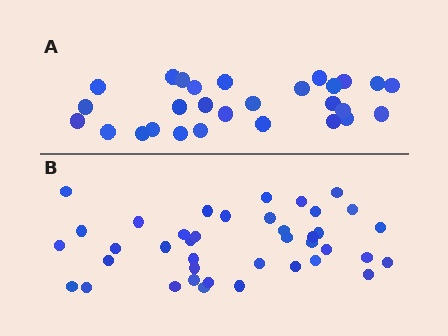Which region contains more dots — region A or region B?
Region B (the bottom region) has more dots.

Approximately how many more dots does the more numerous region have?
Region B has roughly 12 or so more dots than region A.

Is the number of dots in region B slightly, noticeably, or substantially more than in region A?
Region B has noticeably more, but not dramatically so. The ratio is roughly 1.4 to 1.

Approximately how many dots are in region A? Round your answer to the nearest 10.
About 30 dots. (The exact count is 28, which rounds to 30.)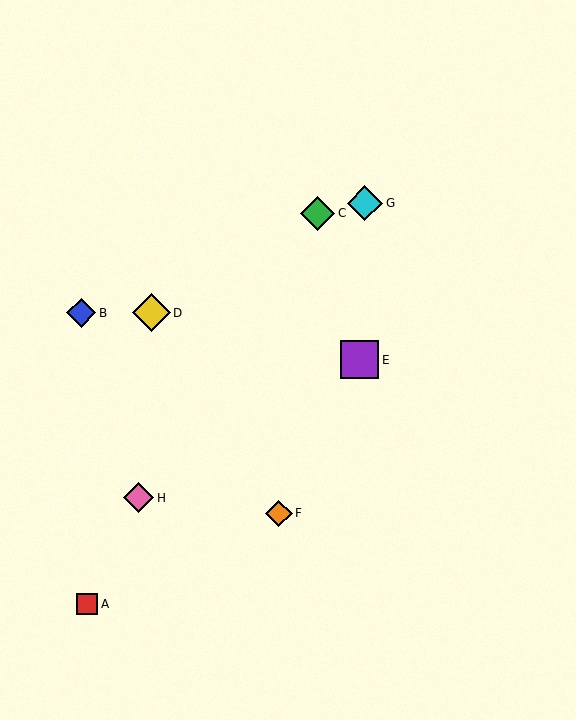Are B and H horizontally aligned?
No, B is at y≈313 and H is at y≈498.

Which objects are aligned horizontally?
Objects B, D are aligned horizontally.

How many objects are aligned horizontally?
2 objects (B, D) are aligned horizontally.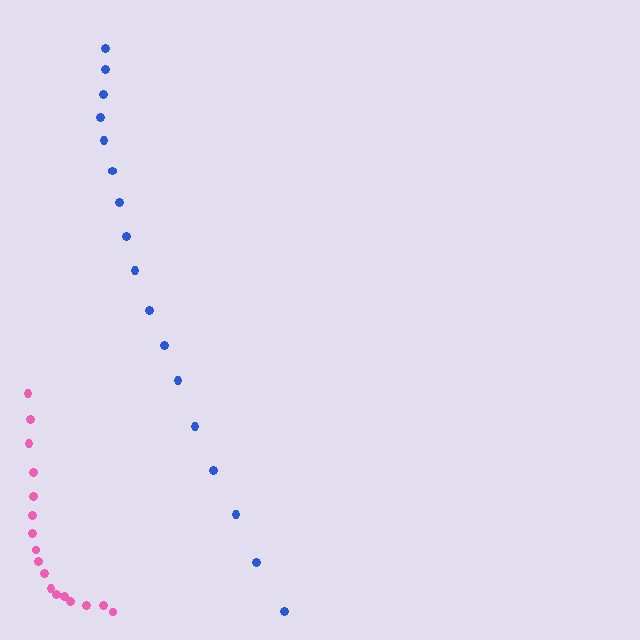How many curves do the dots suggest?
There are 2 distinct paths.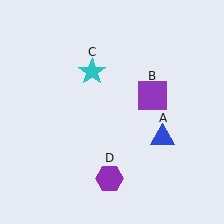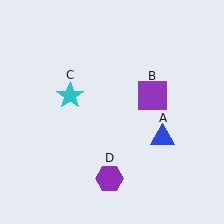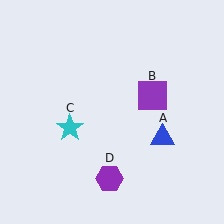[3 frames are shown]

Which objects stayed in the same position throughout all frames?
Blue triangle (object A) and purple square (object B) and purple hexagon (object D) remained stationary.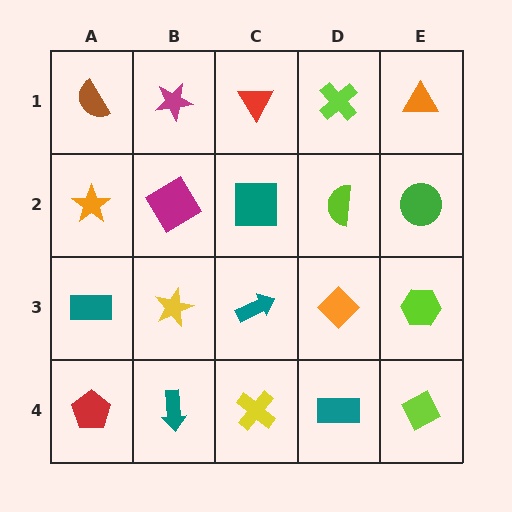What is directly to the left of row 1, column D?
A red triangle.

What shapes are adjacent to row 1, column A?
An orange star (row 2, column A), a magenta star (row 1, column B).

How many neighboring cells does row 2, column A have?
3.